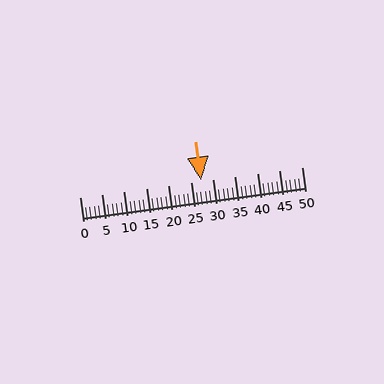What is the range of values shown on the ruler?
The ruler shows values from 0 to 50.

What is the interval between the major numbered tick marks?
The major tick marks are spaced 5 units apart.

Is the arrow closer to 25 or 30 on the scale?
The arrow is closer to 25.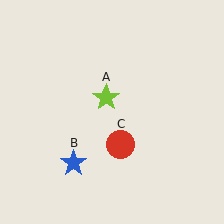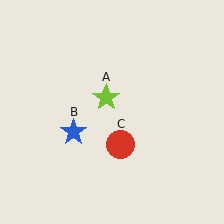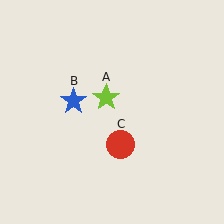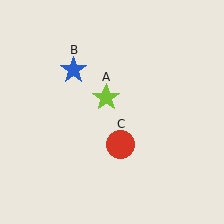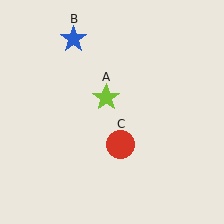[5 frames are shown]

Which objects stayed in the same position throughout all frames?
Lime star (object A) and red circle (object C) remained stationary.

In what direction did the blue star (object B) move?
The blue star (object B) moved up.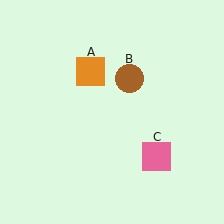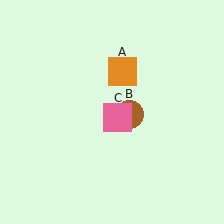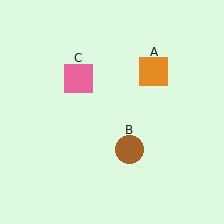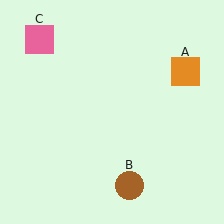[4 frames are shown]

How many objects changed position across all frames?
3 objects changed position: orange square (object A), brown circle (object B), pink square (object C).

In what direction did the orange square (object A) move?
The orange square (object A) moved right.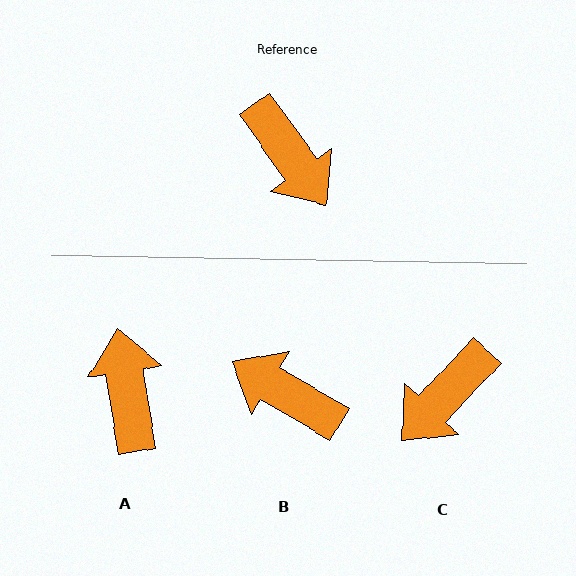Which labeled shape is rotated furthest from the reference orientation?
B, about 156 degrees away.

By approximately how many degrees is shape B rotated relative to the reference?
Approximately 156 degrees clockwise.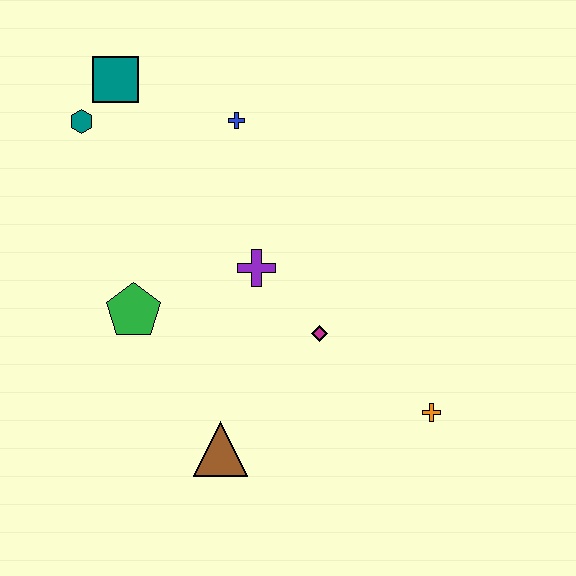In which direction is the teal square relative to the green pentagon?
The teal square is above the green pentagon.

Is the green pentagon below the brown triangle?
No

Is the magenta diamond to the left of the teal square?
No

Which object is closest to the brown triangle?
The magenta diamond is closest to the brown triangle.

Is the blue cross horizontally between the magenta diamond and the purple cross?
No